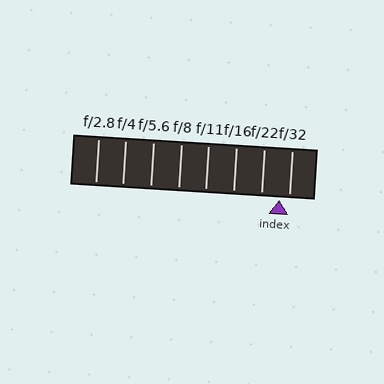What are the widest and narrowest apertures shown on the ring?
The widest aperture shown is f/2.8 and the narrowest is f/32.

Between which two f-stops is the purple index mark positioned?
The index mark is between f/22 and f/32.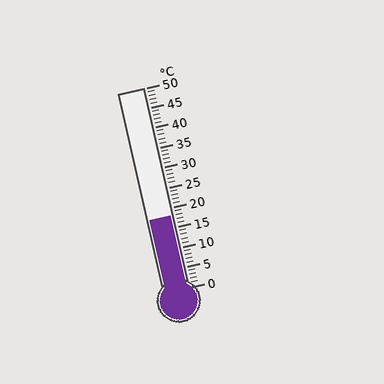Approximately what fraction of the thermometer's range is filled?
The thermometer is filled to approximately 35% of its range.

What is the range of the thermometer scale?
The thermometer scale ranges from 0°C to 50°C.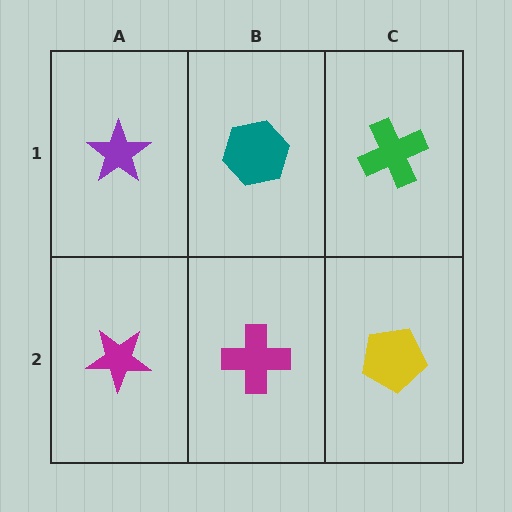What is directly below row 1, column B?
A magenta cross.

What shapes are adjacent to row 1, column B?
A magenta cross (row 2, column B), a purple star (row 1, column A), a green cross (row 1, column C).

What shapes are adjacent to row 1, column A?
A magenta star (row 2, column A), a teal hexagon (row 1, column B).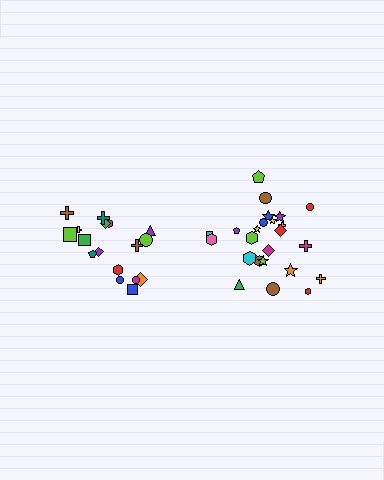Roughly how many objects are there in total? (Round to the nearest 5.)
Roughly 45 objects in total.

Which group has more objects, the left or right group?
The right group.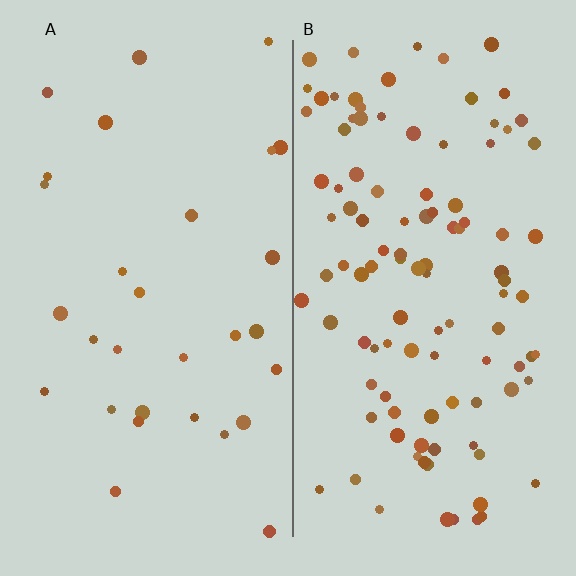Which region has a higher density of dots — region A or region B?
B (the right).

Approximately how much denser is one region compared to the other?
Approximately 3.6× — region B over region A.